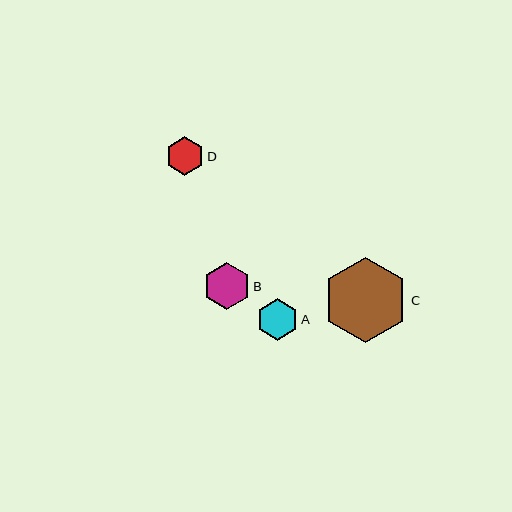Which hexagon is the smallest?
Hexagon D is the smallest with a size of approximately 39 pixels.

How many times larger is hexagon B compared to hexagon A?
Hexagon B is approximately 1.1 times the size of hexagon A.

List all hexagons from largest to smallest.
From largest to smallest: C, B, A, D.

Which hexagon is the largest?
Hexagon C is the largest with a size of approximately 85 pixels.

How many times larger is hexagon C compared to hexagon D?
Hexagon C is approximately 2.2 times the size of hexagon D.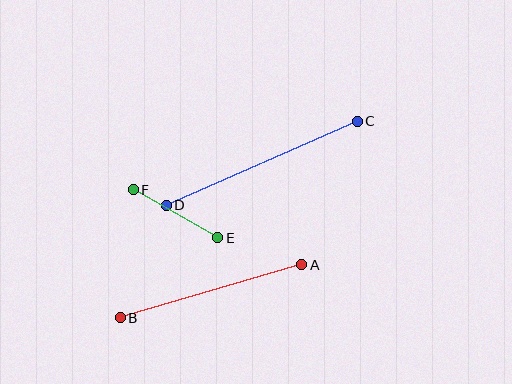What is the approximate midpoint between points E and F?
The midpoint is at approximately (176, 214) pixels.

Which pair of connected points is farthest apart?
Points C and D are farthest apart.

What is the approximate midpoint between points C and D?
The midpoint is at approximately (262, 163) pixels.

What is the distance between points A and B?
The distance is approximately 189 pixels.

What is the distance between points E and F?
The distance is approximately 97 pixels.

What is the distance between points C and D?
The distance is approximately 209 pixels.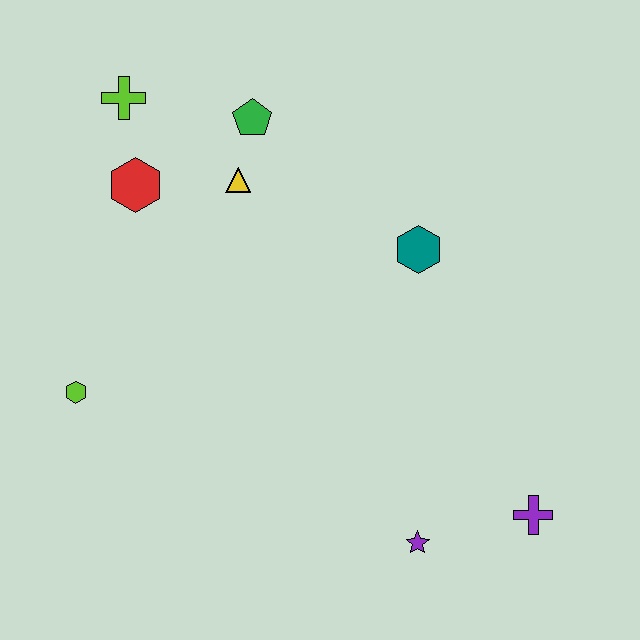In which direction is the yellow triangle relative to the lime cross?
The yellow triangle is to the right of the lime cross.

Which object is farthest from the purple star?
The lime cross is farthest from the purple star.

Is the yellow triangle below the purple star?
No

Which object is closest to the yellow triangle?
The green pentagon is closest to the yellow triangle.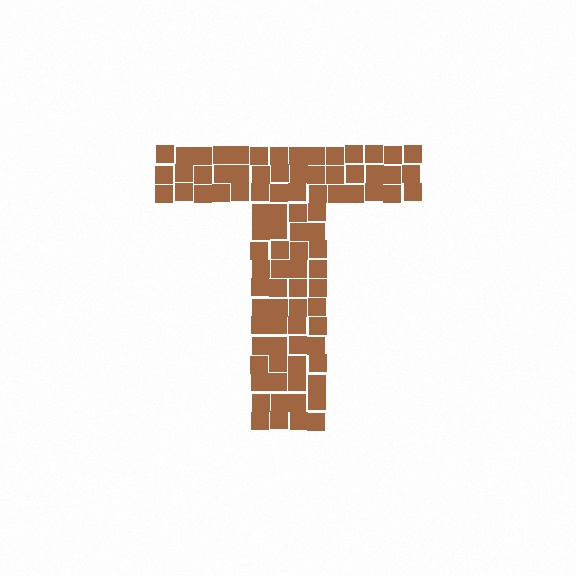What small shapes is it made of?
It is made of small squares.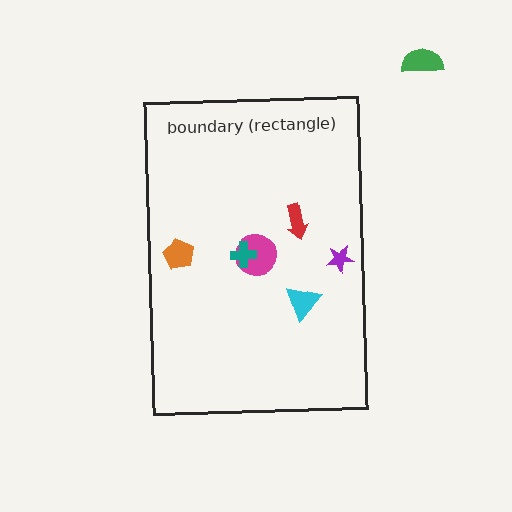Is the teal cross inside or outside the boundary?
Inside.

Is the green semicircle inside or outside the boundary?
Outside.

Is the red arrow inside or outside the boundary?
Inside.